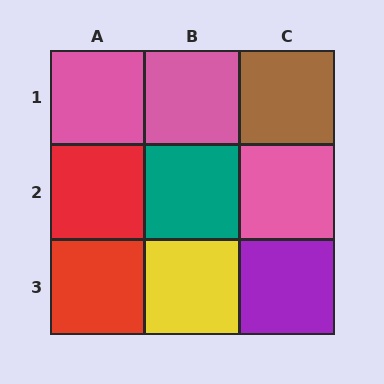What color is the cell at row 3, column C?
Purple.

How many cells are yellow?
1 cell is yellow.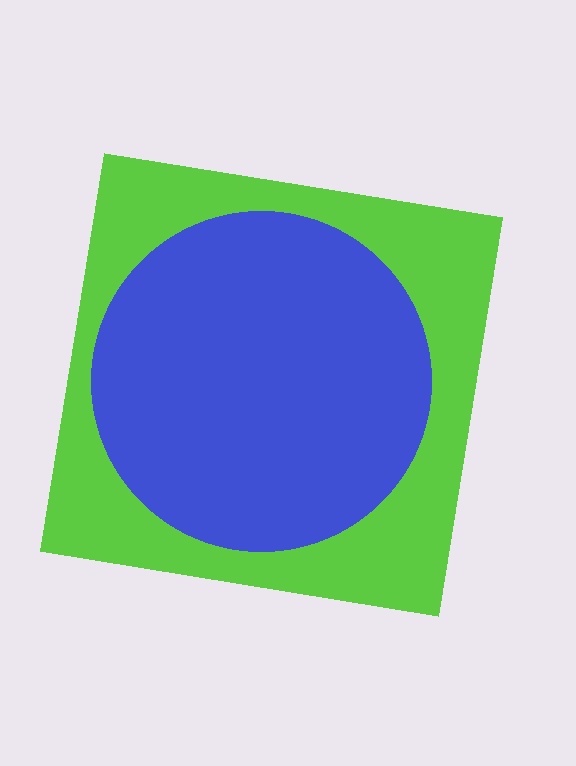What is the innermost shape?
The blue circle.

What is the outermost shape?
The lime square.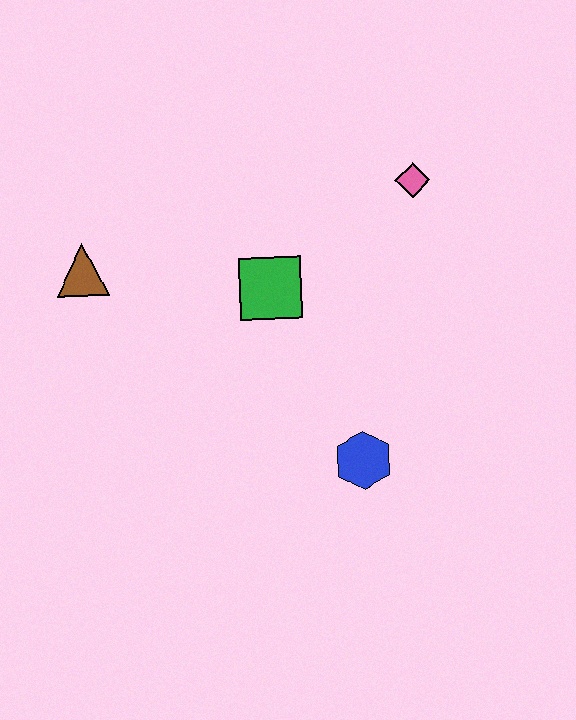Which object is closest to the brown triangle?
The green square is closest to the brown triangle.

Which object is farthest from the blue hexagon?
The brown triangle is farthest from the blue hexagon.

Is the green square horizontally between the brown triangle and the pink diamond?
Yes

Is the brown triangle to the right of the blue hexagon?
No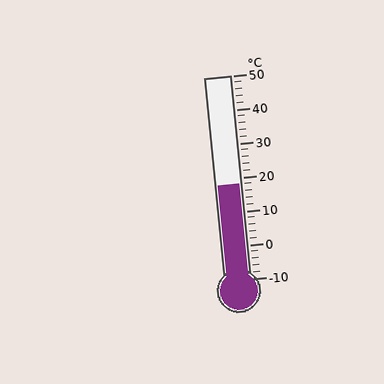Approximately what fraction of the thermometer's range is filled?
The thermometer is filled to approximately 45% of its range.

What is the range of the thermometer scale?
The thermometer scale ranges from -10°C to 50°C.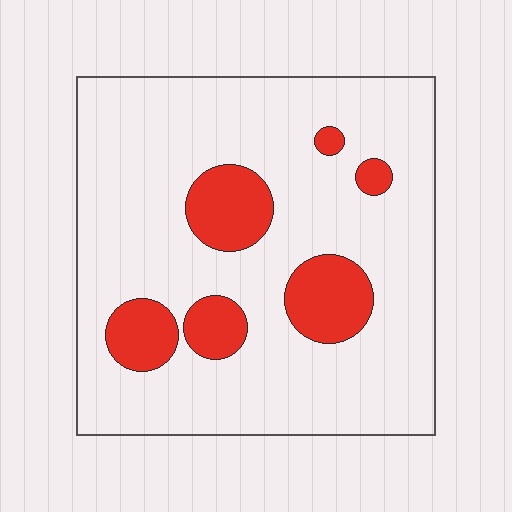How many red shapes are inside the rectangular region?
6.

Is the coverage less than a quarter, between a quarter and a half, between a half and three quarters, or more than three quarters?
Less than a quarter.